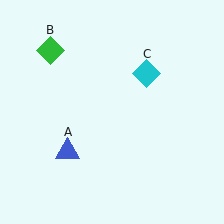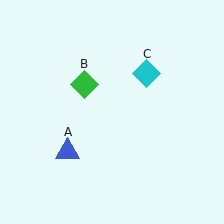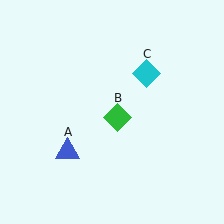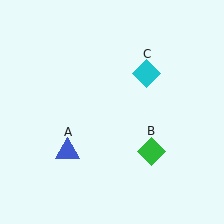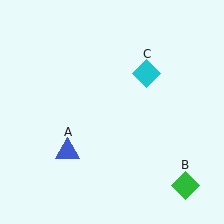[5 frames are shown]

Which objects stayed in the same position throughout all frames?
Blue triangle (object A) and cyan diamond (object C) remained stationary.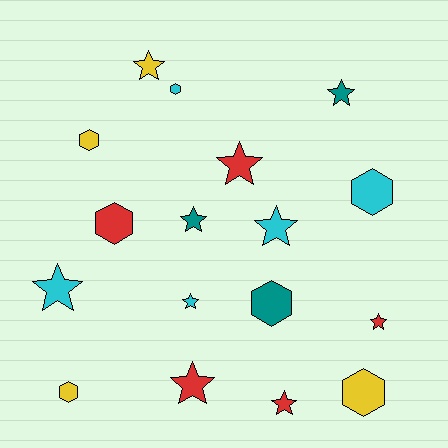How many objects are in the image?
There are 17 objects.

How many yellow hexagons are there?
There are 3 yellow hexagons.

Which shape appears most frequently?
Star, with 10 objects.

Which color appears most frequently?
Cyan, with 5 objects.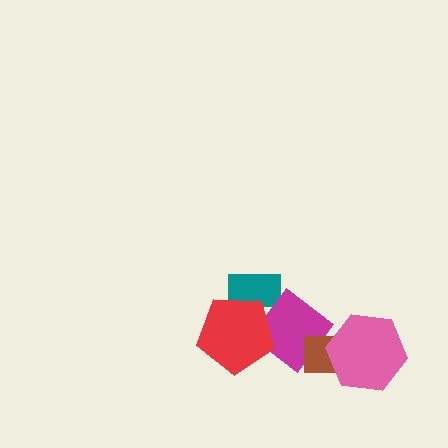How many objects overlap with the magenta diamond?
2 objects overlap with the magenta diamond.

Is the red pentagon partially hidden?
No, no other shape covers it.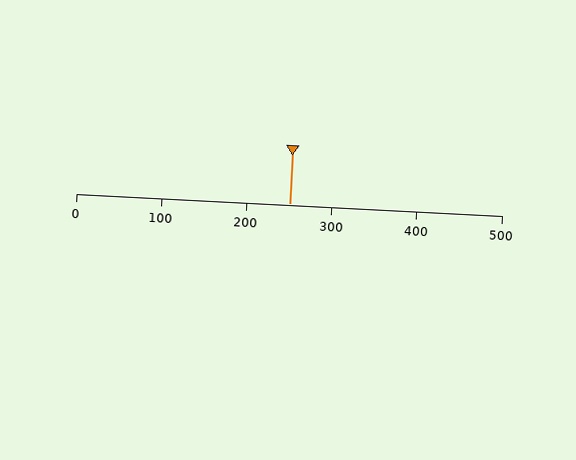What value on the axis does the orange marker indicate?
The marker indicates approximately 250.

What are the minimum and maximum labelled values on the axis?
The axis runs from 0 to 500.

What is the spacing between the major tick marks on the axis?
The major ticks are spaced 100 apart.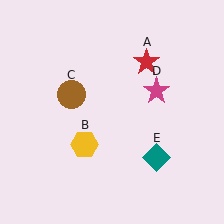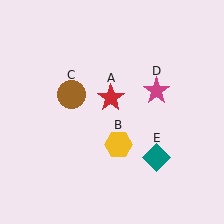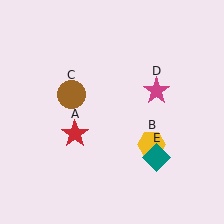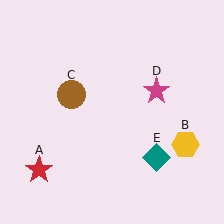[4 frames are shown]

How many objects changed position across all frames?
2 objects changed position: red star (object A), yellow hexagon (object B).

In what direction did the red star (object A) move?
The red star (object A) moved down and to the left.